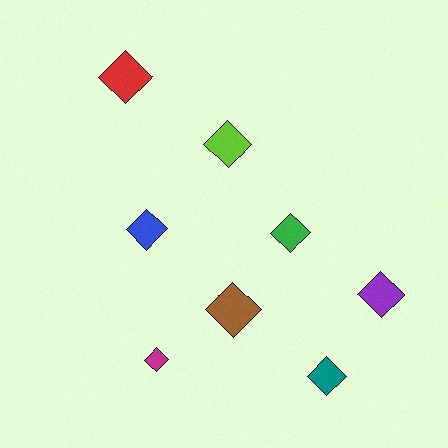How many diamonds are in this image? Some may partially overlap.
There are 8 diamonds.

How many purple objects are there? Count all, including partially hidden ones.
There is 1 purple object.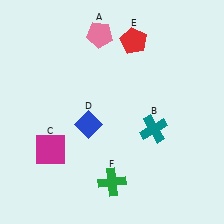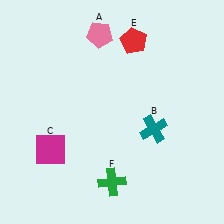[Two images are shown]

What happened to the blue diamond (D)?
The blue diamond (D) was removed in Image 2. It was in the bottom-left area of Image 1.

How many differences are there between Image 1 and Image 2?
There is 1 difference between the two images.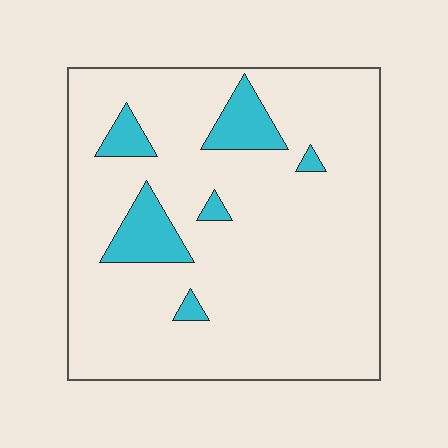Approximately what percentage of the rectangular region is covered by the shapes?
Approximately 10%.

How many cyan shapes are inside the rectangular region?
6.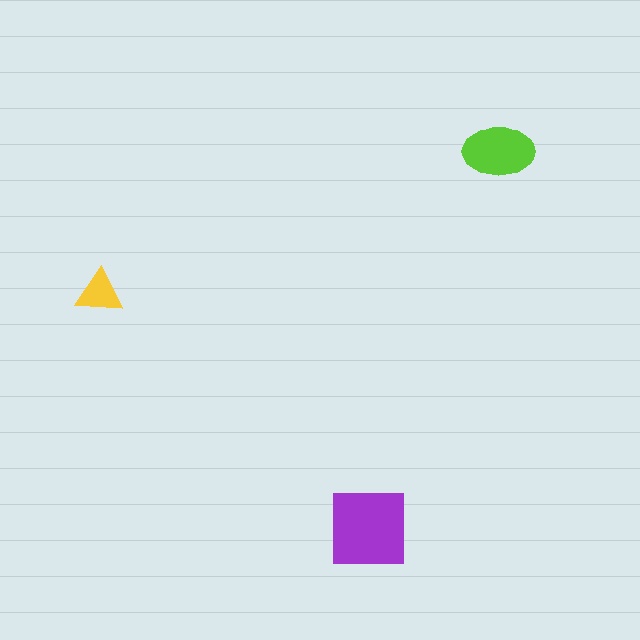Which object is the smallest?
The yellow triangle.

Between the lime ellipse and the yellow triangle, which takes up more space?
The lime ellipse.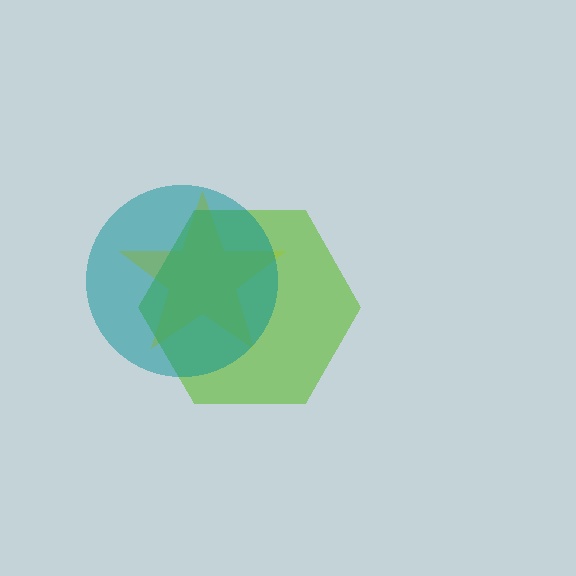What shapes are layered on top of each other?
The layered shapes are: a yellow star, a lime hexagon, a teal circle.